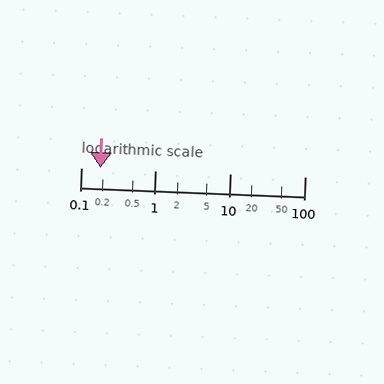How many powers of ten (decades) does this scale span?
The scale spans 3 decades, from 0.1 to 100.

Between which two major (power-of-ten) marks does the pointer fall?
The pointer is between 0.1 and 1.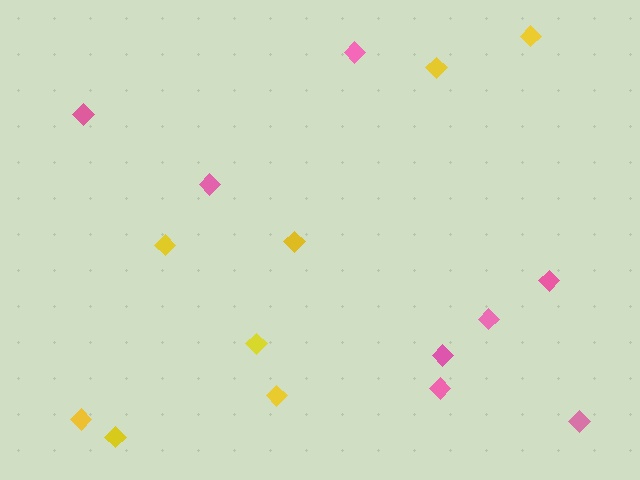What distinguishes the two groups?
There are 2 groups: one group of pink diamonds (8) and one group of yellow diamonds (8).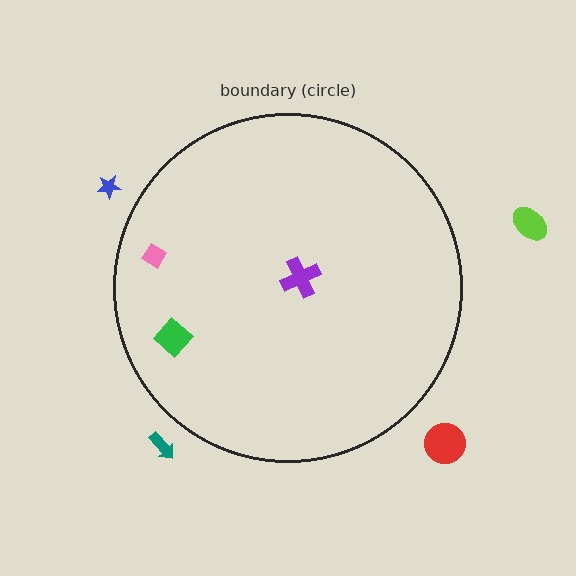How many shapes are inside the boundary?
3 inside, 4 outside.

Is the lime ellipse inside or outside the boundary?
Outside.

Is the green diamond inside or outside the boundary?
Inside.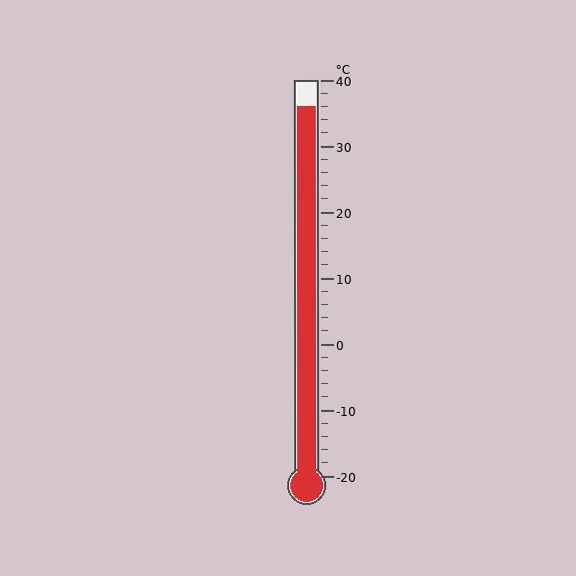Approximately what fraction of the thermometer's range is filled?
The thermometer is filled to approximately 95% of its range.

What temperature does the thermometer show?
The thermometer shows approximately 36°C.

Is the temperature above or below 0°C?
The temperature is above 0°C.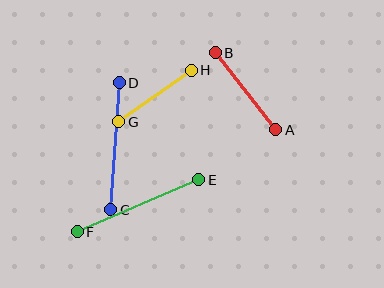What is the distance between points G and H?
The distance is approximately 89 pixels.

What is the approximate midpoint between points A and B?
The midpoint is at approximately (245, 91) pixels.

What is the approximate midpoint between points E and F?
The midpoint is at approximately (138, 206) pixels.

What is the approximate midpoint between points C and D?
The midpoint is at approximately (115, 146) pixels.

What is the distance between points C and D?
The distance is approximately 128 pixels.